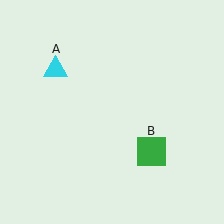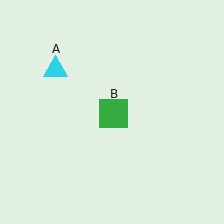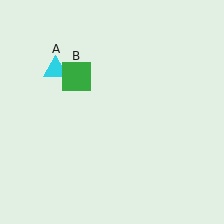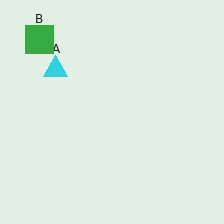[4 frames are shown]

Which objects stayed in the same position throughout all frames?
Cyan triangle (object A) remained stationary.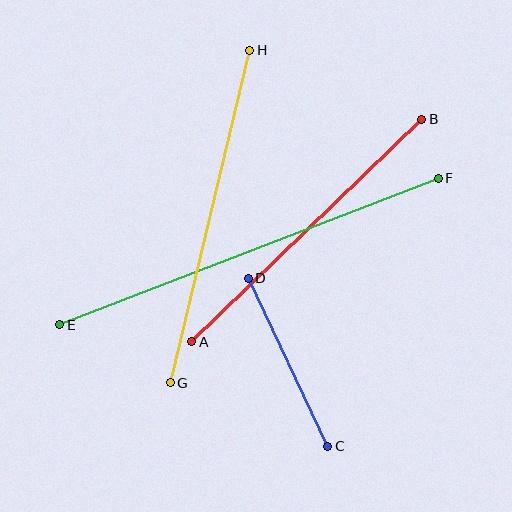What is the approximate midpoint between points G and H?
The midpoint is at approximately (210, 216) pixels.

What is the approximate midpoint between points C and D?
The midpoint is at approximately (288, 362) pixels.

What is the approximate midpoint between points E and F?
The midpoint is at approximately (249, 252) pixels.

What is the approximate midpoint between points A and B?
The midpoint is at approximately (307, 231) pixels.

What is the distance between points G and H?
The distance is approximately 342 pixels.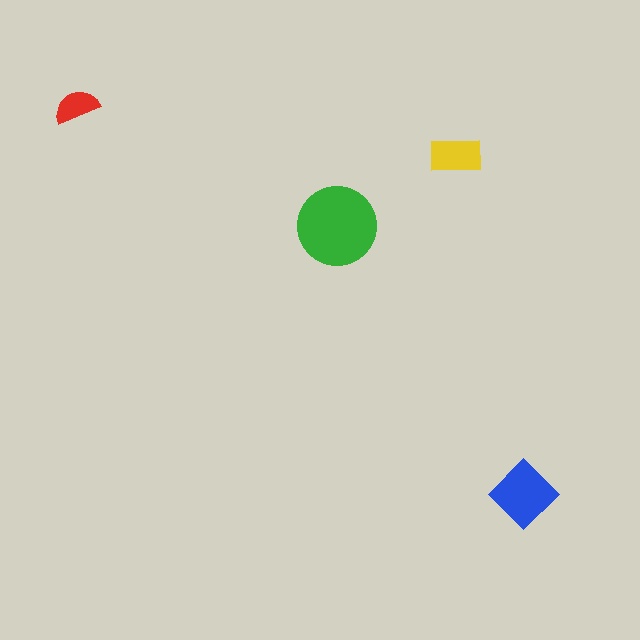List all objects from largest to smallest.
The green circle, the blue diamond, the yellow rectangle, the red semicircle.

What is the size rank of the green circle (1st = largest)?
1st.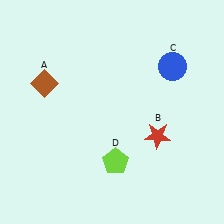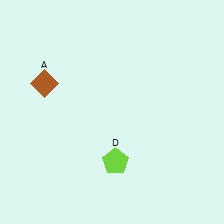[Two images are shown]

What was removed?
The red star (B), the blue circle (C) were removed in Image 2.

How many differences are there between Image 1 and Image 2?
There are 2 differences between the two images.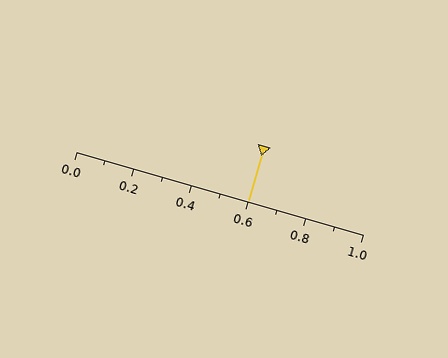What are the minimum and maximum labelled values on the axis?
The axis runs from 0.0 to 1.0.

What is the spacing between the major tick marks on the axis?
The major ticks are spaced 0.2 apart.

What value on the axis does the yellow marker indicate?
The marker indicates approximately 0.6.